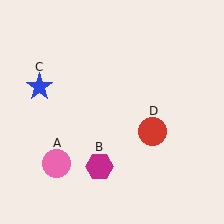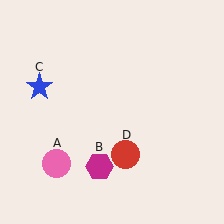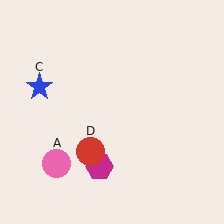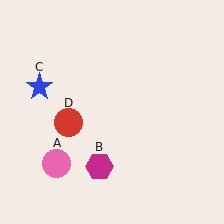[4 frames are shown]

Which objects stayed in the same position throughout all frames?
Pink circle (object A) and magenta hexagon (object B) and blue star (object C) remained stationary.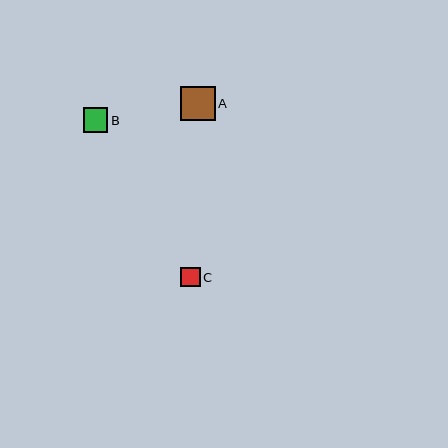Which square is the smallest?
Square C is the smallest with a size of approximately 20 pixels.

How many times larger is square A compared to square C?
Square A is approximately 1.8 times the size of square C.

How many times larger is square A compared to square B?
Square A is approximately 1.4 times the size of square B.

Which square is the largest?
Square A is the largest with a size of approximately 34 pixels.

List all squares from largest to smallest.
From largest to smallest: A, B, C.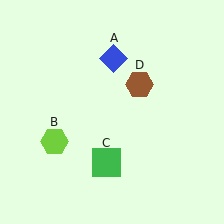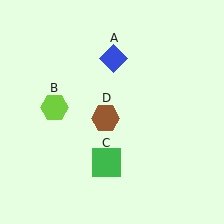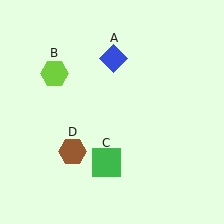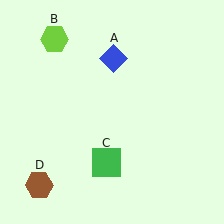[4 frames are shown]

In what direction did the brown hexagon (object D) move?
The brown hexagon (object D) moved down and to the left.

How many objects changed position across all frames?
2 objects changed position: lime hexagon (object B), brown hexagon (object D).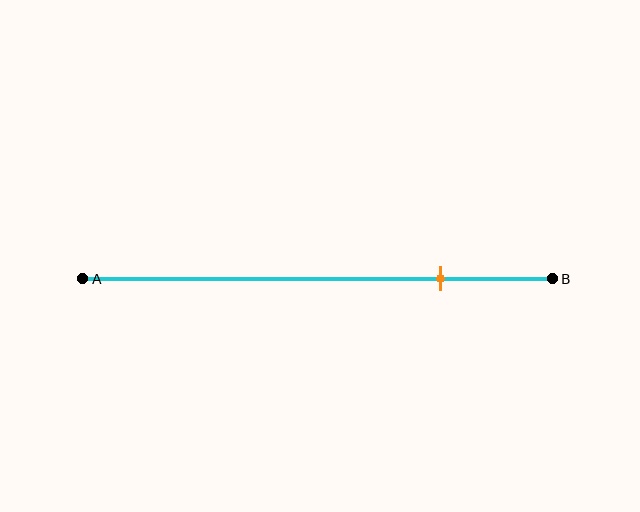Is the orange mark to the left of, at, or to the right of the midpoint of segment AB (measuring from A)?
The orange mark is to the right of the midpoint of segment AB.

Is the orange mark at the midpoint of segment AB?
No, the mark is at about 75% from A, not at the 50% midpoint.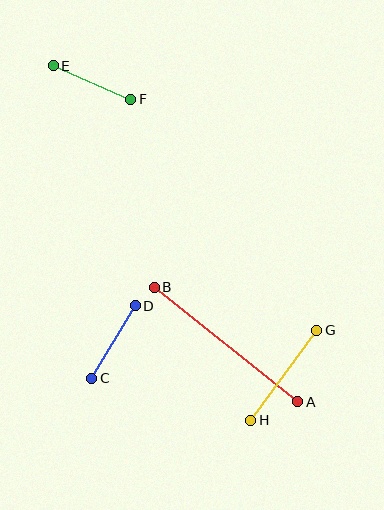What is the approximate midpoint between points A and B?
The midpoint is at approximately (226, 344) pixels.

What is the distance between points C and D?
The distance is approximately 85 pixels.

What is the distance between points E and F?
The distance is approximately 85 pixels.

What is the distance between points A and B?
The distance is approximately 184 pixels.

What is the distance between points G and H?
The distance is approximately 112 pixels.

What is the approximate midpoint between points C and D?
The midpoint is at approximately (114, 342) pixels.